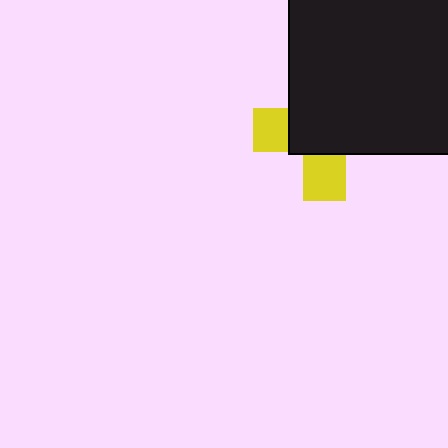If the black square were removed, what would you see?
You would see the complete yellow cross.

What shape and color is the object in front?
The object in front is a black square.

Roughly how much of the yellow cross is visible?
A small part of it is visible (roughly 33%).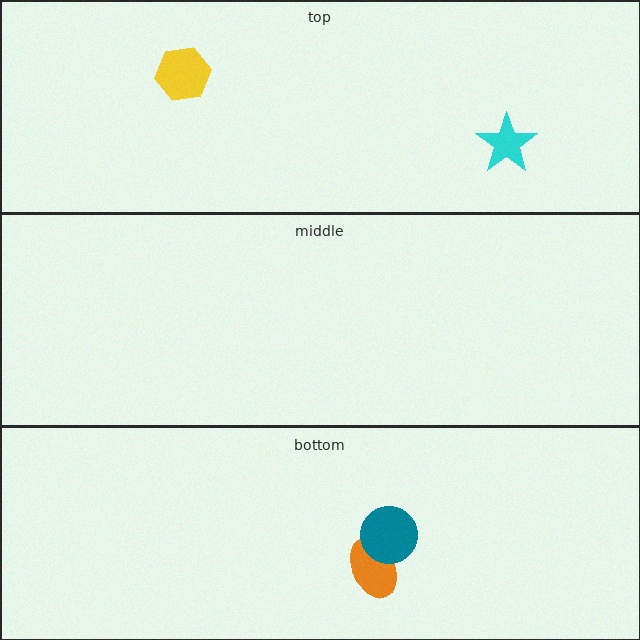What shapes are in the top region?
The yellow hexagon, the cyan star.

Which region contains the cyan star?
The top region.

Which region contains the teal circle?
The bottom region.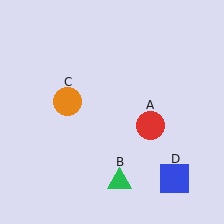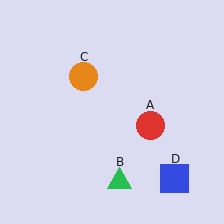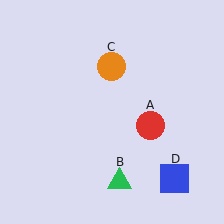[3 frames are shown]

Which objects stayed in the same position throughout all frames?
Red circle (object A) and green triangle (object B) and blue square (object D) remained stationary.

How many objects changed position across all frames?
1 object changed position: orange circle (object C).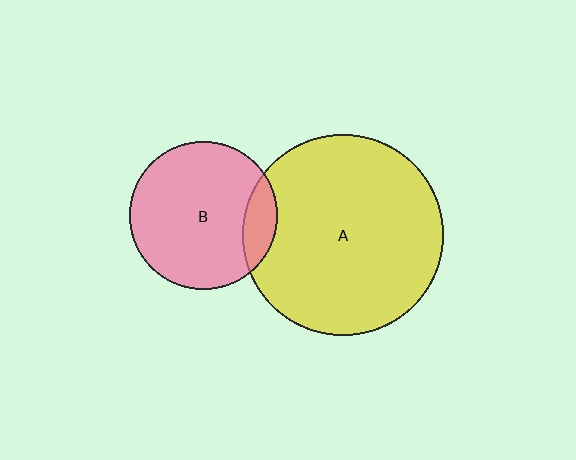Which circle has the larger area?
Circle A (yellow).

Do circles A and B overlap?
Yes.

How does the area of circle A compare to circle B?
Approximately 1.9 times.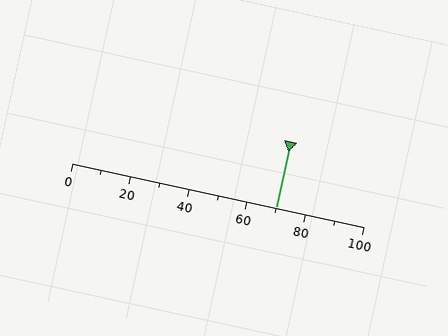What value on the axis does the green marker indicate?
The marker indicates approximately 70.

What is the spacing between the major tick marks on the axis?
The major ticks are spaced 20 apart.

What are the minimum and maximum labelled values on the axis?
The axis runs from 0 to 100.